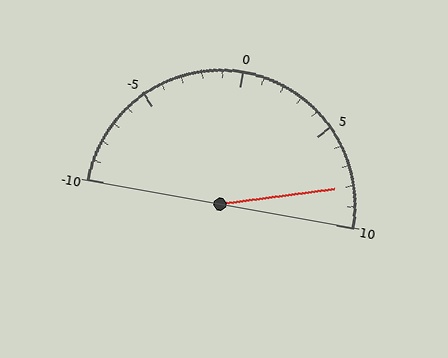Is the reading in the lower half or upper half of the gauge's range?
The reading is in the upper half of the range (-10 to 10).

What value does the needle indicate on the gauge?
The needle indicates approximately 8.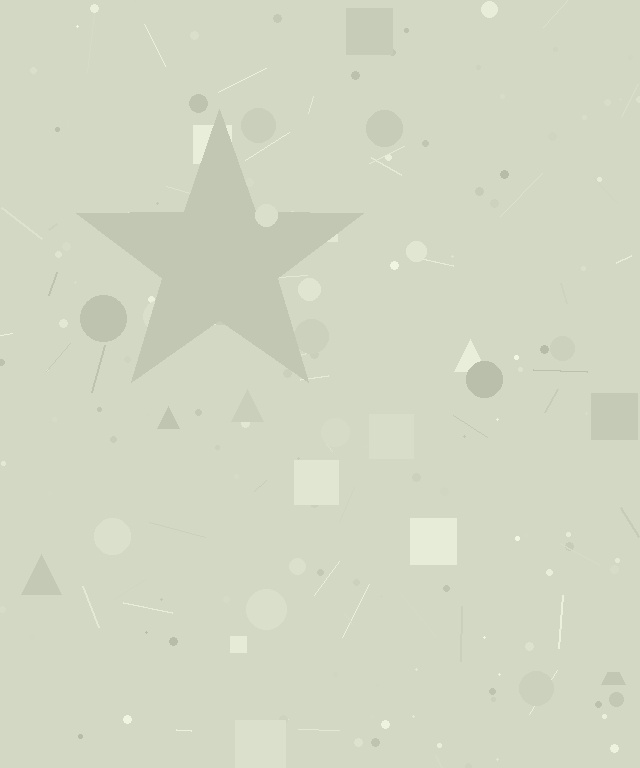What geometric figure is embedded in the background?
A star is embedded in the background.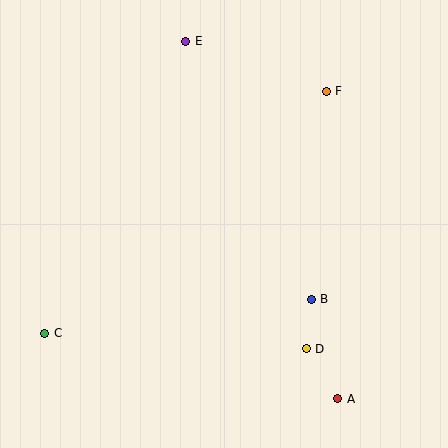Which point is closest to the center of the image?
Point B at (311, 299) is closest to the center.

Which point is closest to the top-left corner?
Point E is closest to the top-left corner.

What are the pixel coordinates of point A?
Point A is at (338, 399).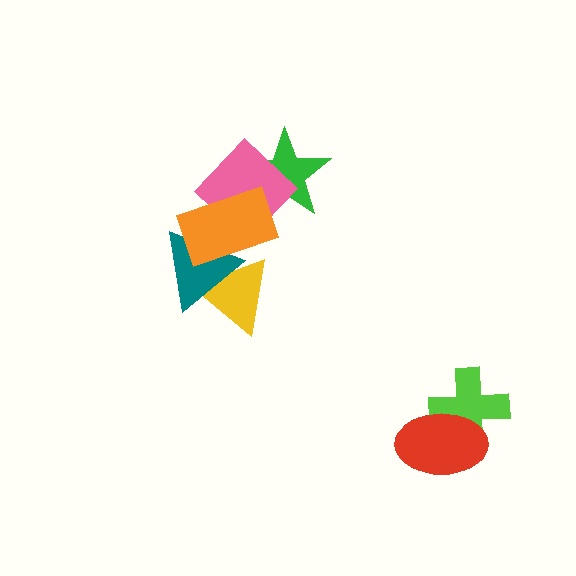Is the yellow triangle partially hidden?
Yes, it is partially covered by another shape.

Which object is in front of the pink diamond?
The orange rectangle is in front of the pink diamond.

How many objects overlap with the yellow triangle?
2 objects overlap with the yellow triangle.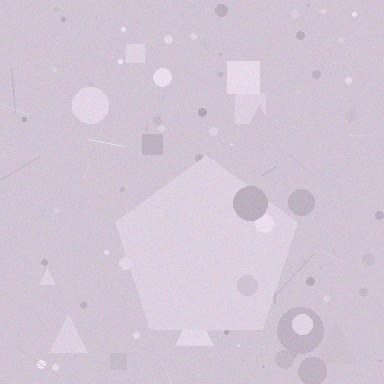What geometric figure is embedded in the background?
A pentagon is embedded in the background.